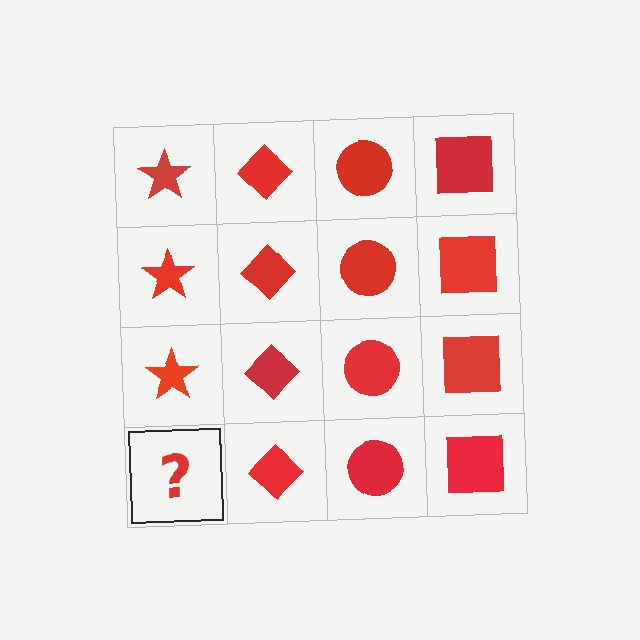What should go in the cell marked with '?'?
The missing cell should contain a red star.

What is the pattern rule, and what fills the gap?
The rule is that each column has a consistent shape. The gap should be filled with a red star.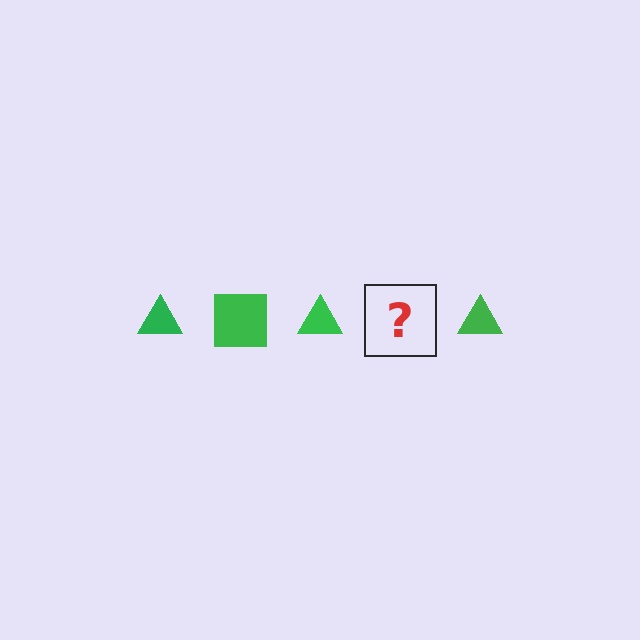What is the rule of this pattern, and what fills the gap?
The rule is that the pattern cycles through triangle, square shapes in green. The gap should be filled with a green square.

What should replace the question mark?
The question mark should be replaced with a green square.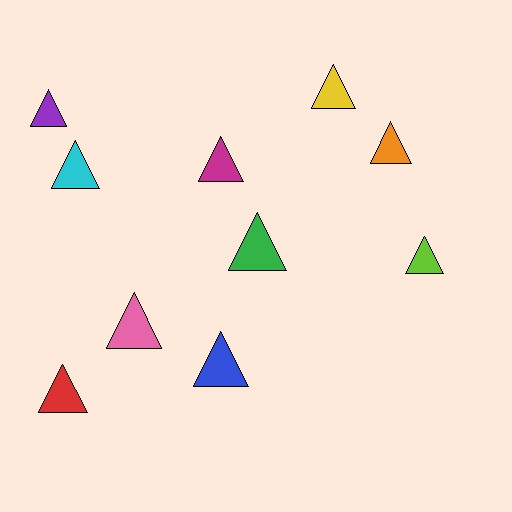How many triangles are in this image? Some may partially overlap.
There are 10 triangles.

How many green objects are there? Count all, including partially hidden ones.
There is 1 green object.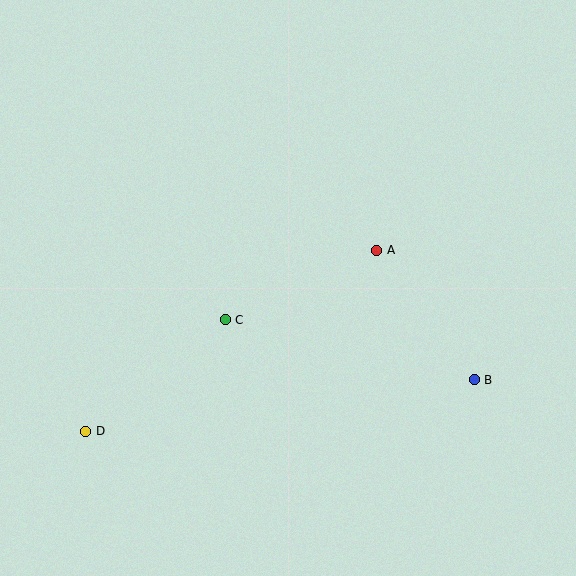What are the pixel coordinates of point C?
Point C is at (225, 320).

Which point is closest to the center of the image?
Point C at (225, 320) is closest to the center.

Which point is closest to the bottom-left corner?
Point D is closest to the bottom-left corner.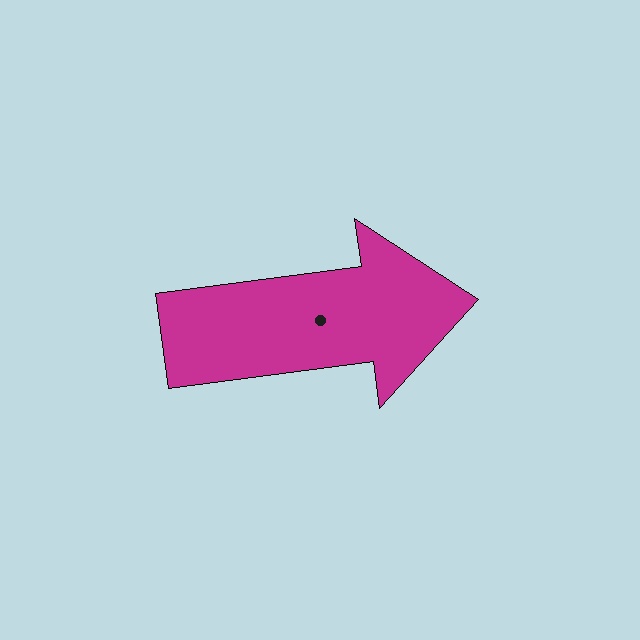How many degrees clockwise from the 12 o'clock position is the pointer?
Approximately 82 degrees.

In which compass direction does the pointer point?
East.